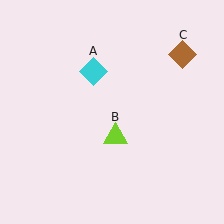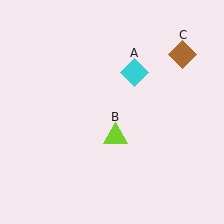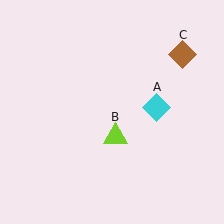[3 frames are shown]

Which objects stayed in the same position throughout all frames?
Lime triangle (object B) and brown diamond (object C) remained stationary.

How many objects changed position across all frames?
1 object changed position: cyan diamond (object A).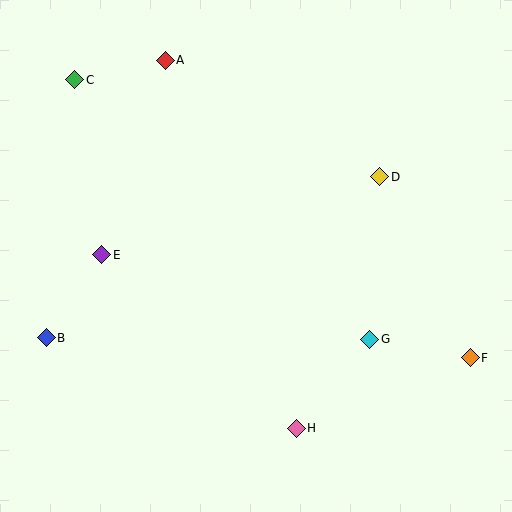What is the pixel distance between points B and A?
The distance between B and A is 302 pixels.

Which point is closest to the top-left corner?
Point C is closest to the top-left corner.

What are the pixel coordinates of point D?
Point D is at (380, 177).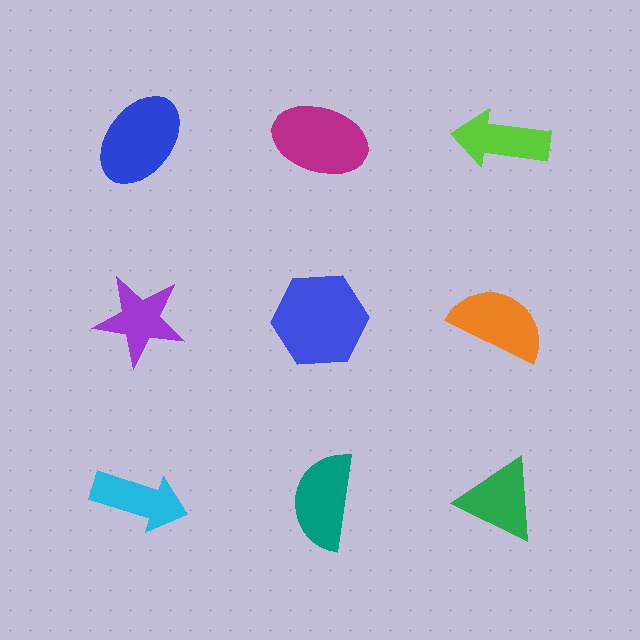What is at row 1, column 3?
A lime arrow.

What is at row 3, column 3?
A green triangle.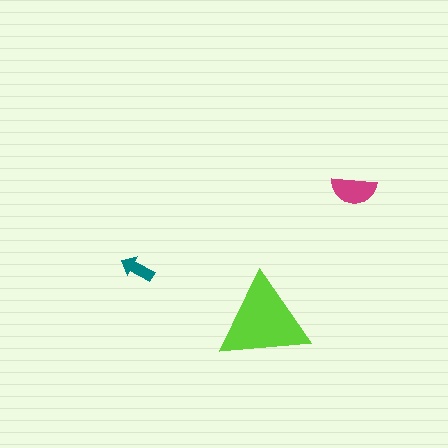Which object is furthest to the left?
The teal arrow is leftmost.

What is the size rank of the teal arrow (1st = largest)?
3rd.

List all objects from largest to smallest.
The lime triangle, the magenta semicircle, the teal arrow.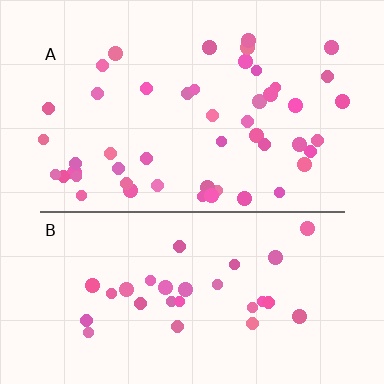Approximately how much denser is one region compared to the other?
Approximately 1.6× — region A over region B.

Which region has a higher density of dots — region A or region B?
A (the top).